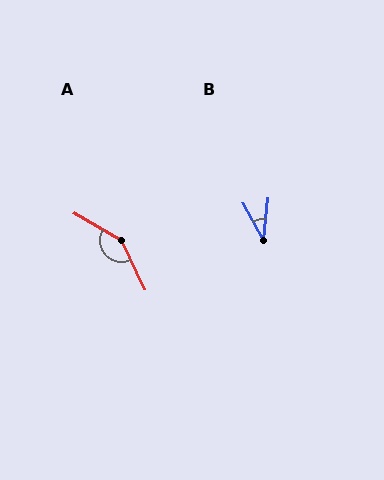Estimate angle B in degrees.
Approximately 35 degrees.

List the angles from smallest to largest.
B (35°), A (146°).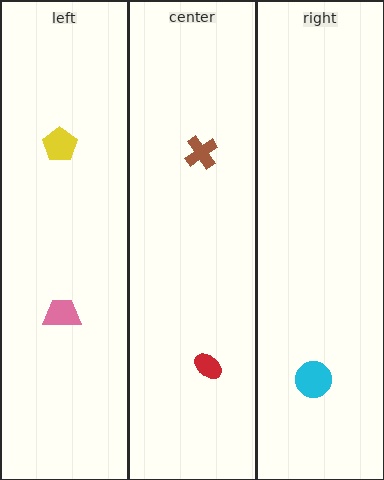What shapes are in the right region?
The cyan circle.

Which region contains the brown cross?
The center region.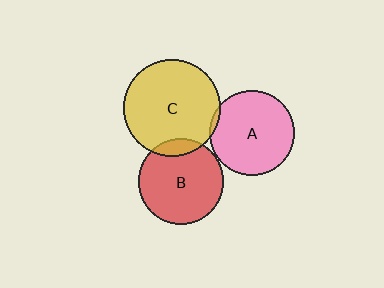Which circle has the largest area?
Circle C (yellow).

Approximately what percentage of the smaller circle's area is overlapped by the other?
Approximately 5%.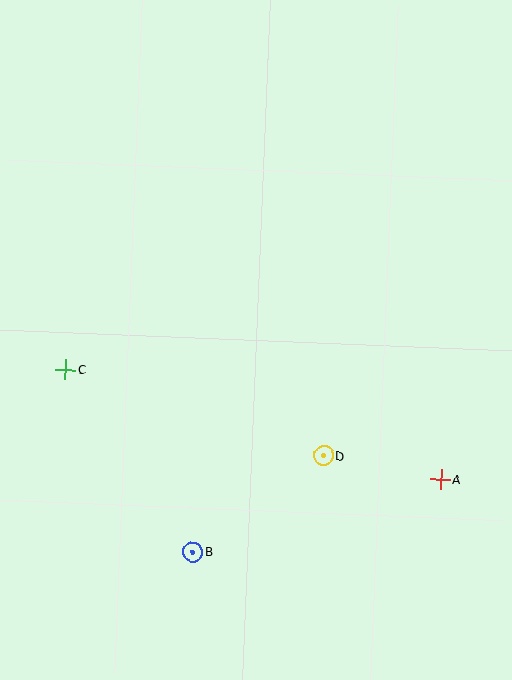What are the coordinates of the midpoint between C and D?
The midpoint between C and D is at (194, 413).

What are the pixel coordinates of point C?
Point C is at (65, 369).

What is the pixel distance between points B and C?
The distance between B and C is 223 pixels.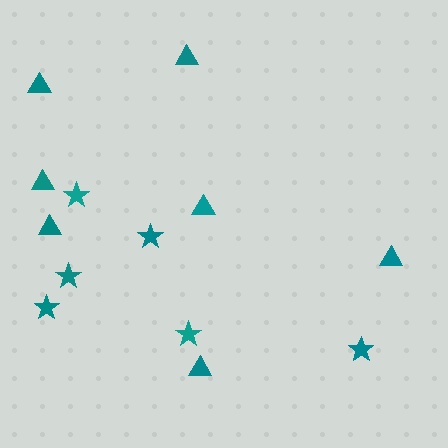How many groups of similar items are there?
There are 2 groups: one group of stars (6) and one group of triangles (7).